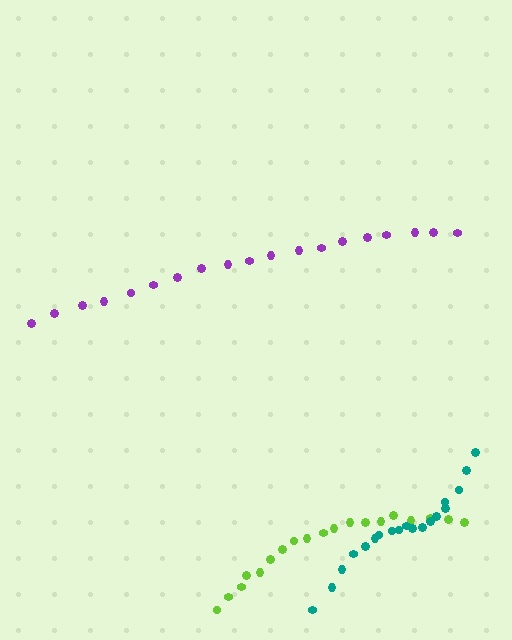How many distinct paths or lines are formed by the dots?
There are 3 distinct paths.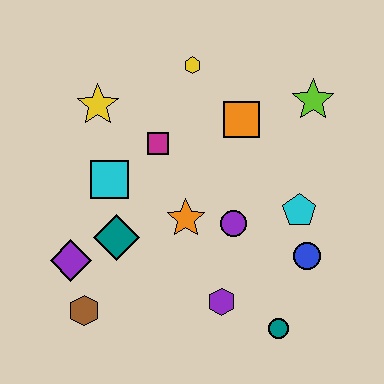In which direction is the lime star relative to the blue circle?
The lime star is above the blue circle.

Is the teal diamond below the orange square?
Yes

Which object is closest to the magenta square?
The cyan square is closest to the magenta square.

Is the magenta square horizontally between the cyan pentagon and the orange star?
No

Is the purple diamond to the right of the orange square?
No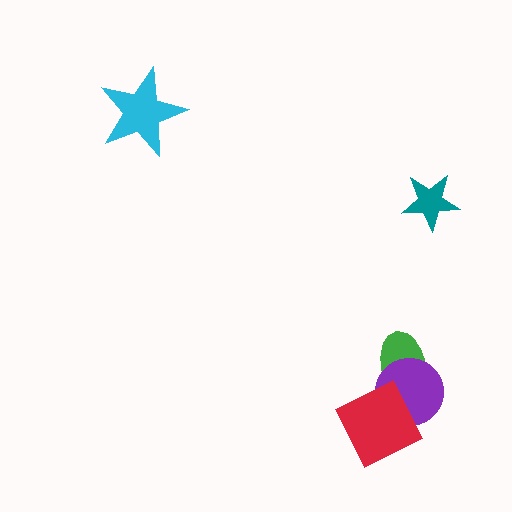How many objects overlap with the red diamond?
2 objects overlap with the red diamond.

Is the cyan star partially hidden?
No, no other shape covers it.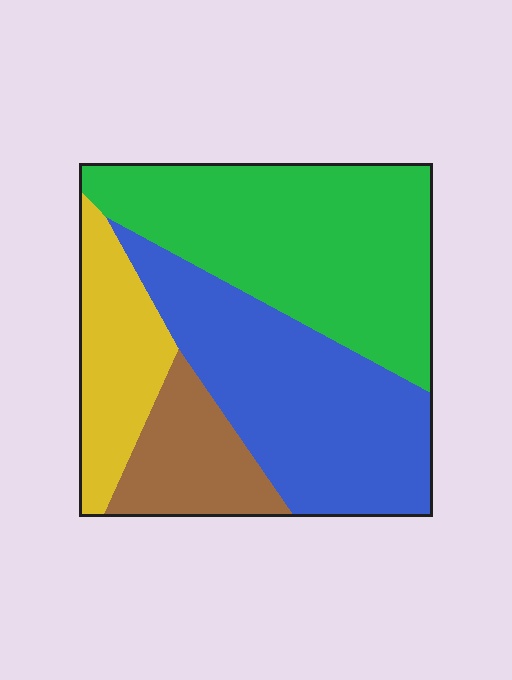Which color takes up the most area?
Green, at roughly 40%.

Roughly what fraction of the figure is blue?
Blue takes up about one third (1/3) of the figure.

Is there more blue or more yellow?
Blue.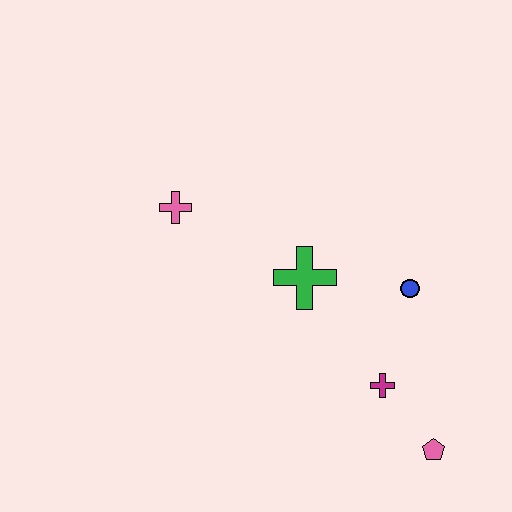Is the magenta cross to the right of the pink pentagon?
No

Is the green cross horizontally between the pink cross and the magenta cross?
Yes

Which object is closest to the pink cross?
The green cross is closest to the pink cross.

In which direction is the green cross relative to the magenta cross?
The green cross is above the magenta cross.